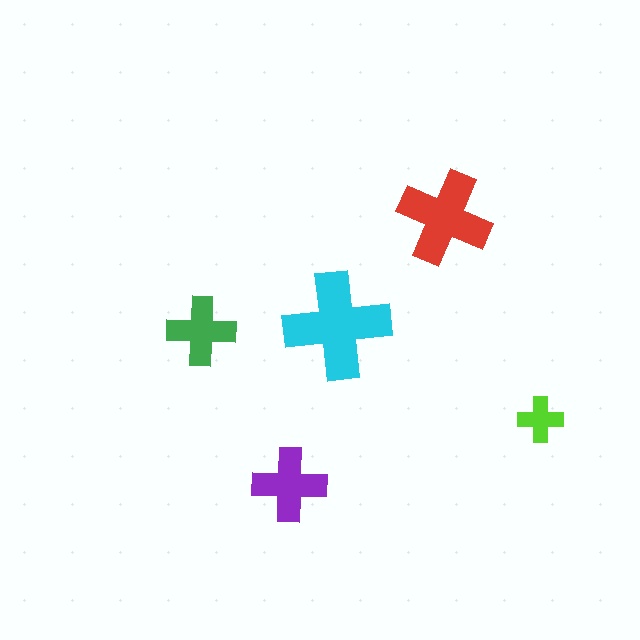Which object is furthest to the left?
The green cross is leftmost.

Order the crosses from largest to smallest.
the cyan one, the red one, the purple one, the green one, the lime one.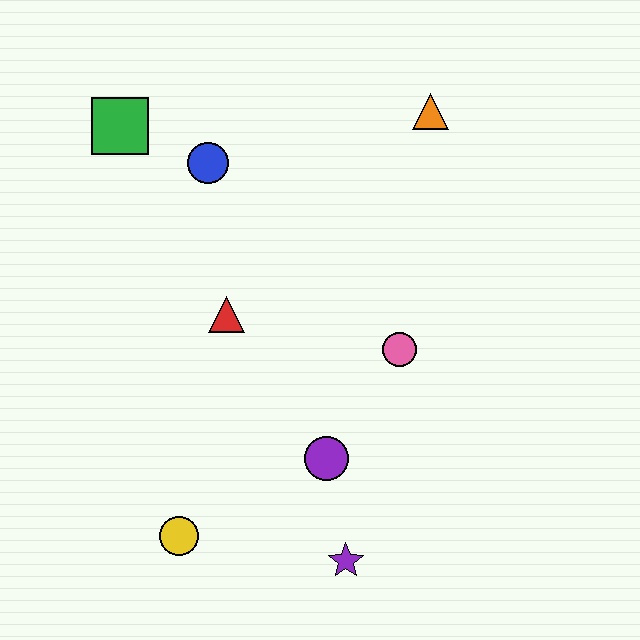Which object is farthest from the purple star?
The green square is farthest from the purple star.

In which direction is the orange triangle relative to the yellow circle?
The orange triangle is above the yellow circle.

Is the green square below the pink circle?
No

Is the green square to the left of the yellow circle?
Yes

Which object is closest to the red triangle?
The blue circle is closest to the red triangle.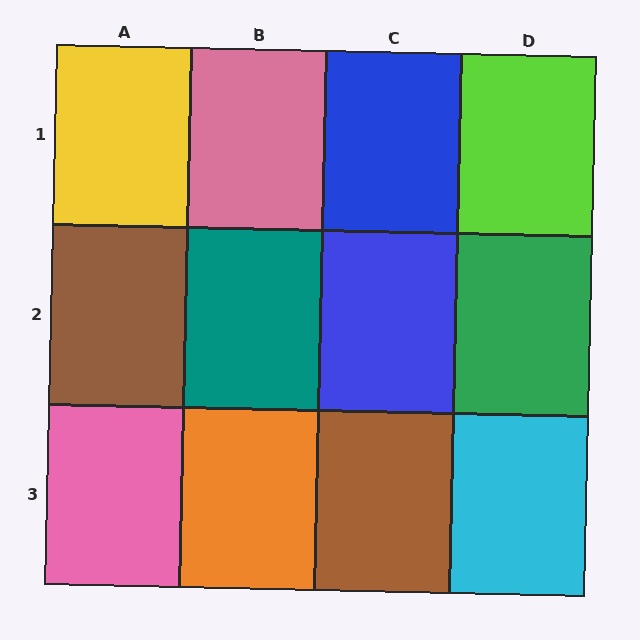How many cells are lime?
1 cell is lime.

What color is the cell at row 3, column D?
Cyan.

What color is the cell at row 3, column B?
Orange.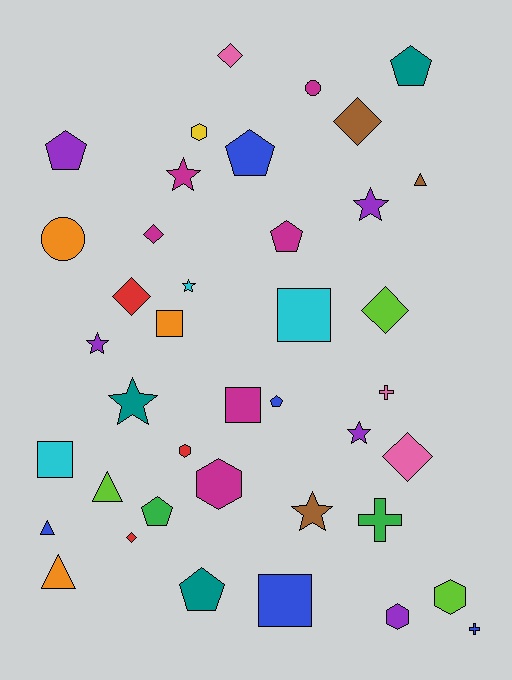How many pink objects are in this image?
There are 3 pink objects.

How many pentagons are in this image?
There are 7 pentagons.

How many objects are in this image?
There are 40 objects.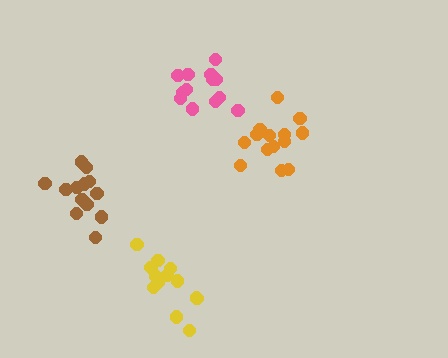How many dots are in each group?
Group 1: 13 dots, Group 2: 14 dots, Group 3: 13 dots, Group 4: 13 dots (53 total).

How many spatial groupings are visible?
There are 4 spatial groupings.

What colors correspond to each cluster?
The clusters are colored: brown, orange, pink, yellow.